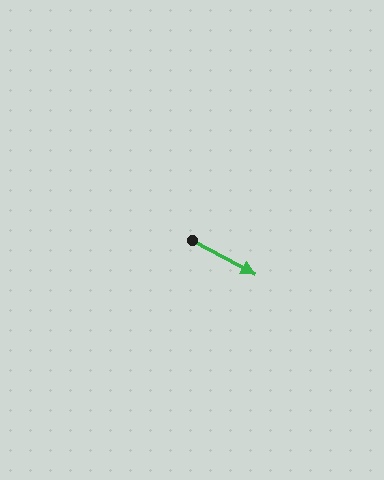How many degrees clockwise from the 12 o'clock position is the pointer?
Approximately 118 degrees.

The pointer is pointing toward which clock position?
Roughly 4 o'clock.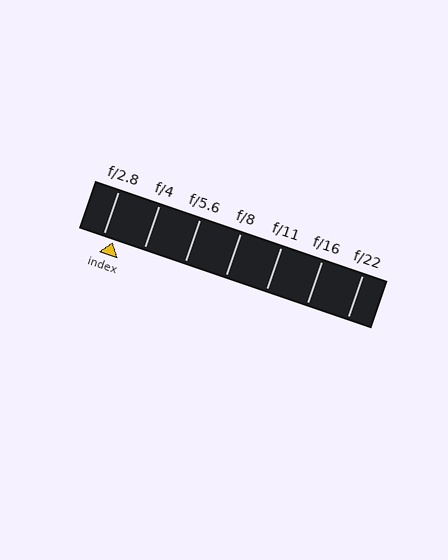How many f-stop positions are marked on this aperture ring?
There are 7 f-stop positions marked.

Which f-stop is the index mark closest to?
The index mark is closest to f/2.8.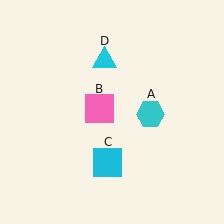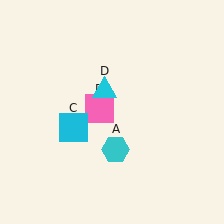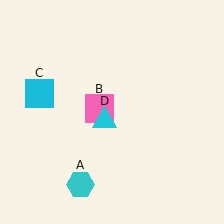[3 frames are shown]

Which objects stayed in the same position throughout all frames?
Pink square (object B) remained stationary.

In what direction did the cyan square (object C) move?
The cyan square (object C) moved up and to the left.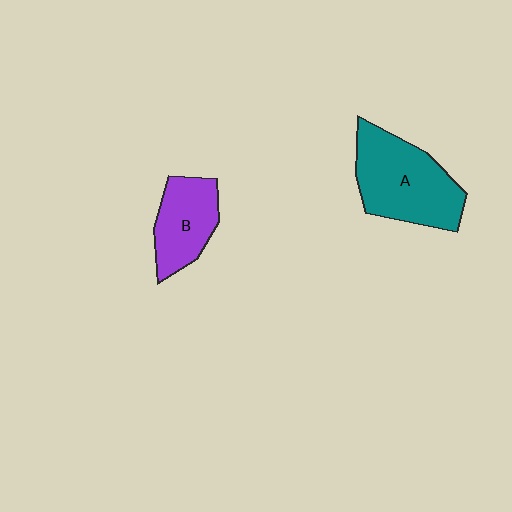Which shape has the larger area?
Shape A (teal).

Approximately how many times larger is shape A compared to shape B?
Approximately 1.6 times.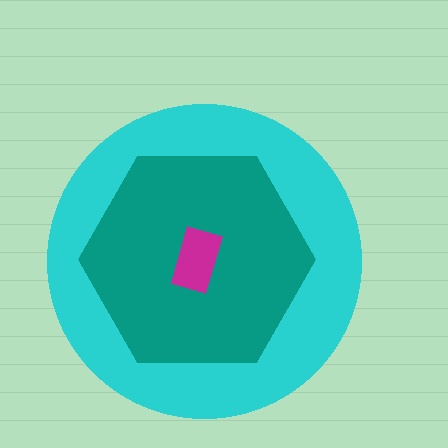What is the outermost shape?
The cyan circle.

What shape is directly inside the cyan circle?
The teal hexagon.